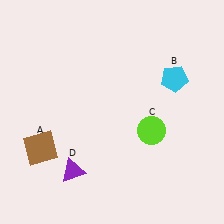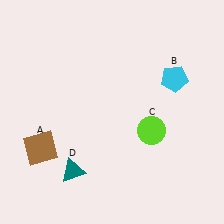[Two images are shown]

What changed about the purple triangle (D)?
In Image 1, D is purple. In Image 2, it changed to teal.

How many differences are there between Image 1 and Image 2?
There is 1 difference between the two images.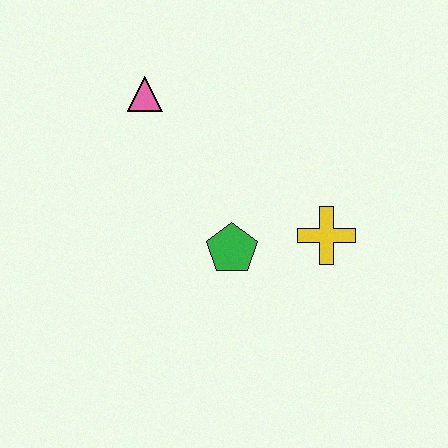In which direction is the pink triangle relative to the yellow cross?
The pink triangle is to the left of the yellow cross.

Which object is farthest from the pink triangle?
The yellow cross is farthest from the pink triangle.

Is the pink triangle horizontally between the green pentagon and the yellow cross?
No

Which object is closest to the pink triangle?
The green pentagon is closest to the pink triangle.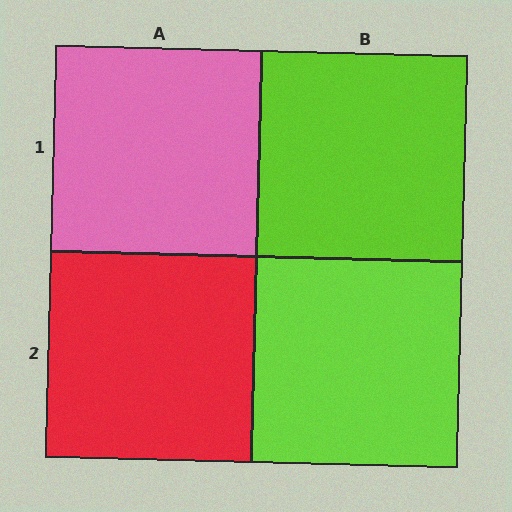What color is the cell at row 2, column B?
Lime.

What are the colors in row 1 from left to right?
Pink, lime.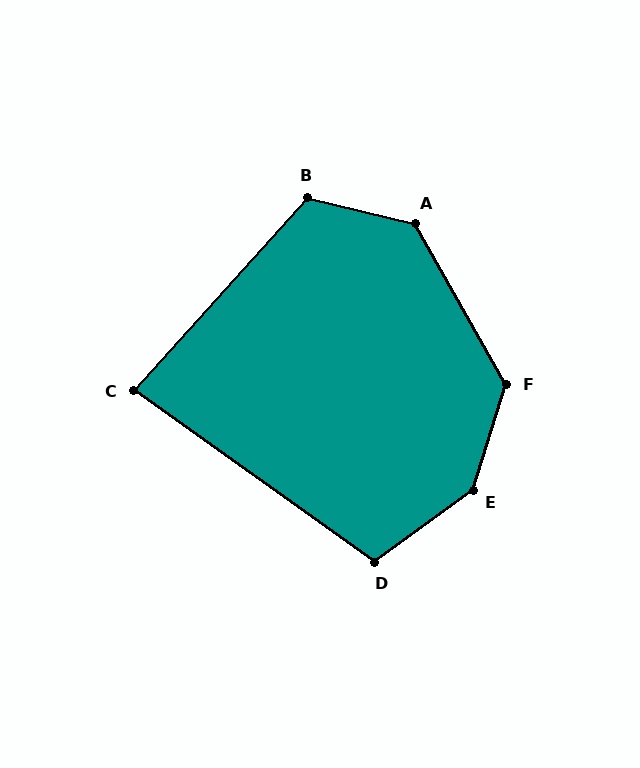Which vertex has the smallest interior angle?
C, at approximately 83 degrees.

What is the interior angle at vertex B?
Approximately 119 degrees (obtuse).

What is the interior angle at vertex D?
Approximately 108 degrees (obtuse).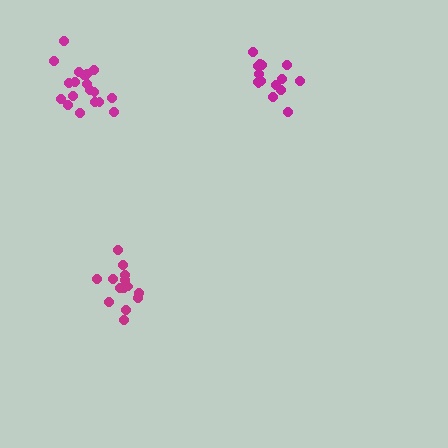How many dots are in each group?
Group 1: 19 dots, Group 2: 14 dots, Group 3: 15 dots (48 total).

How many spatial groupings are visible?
There are 3 spatial groupings.